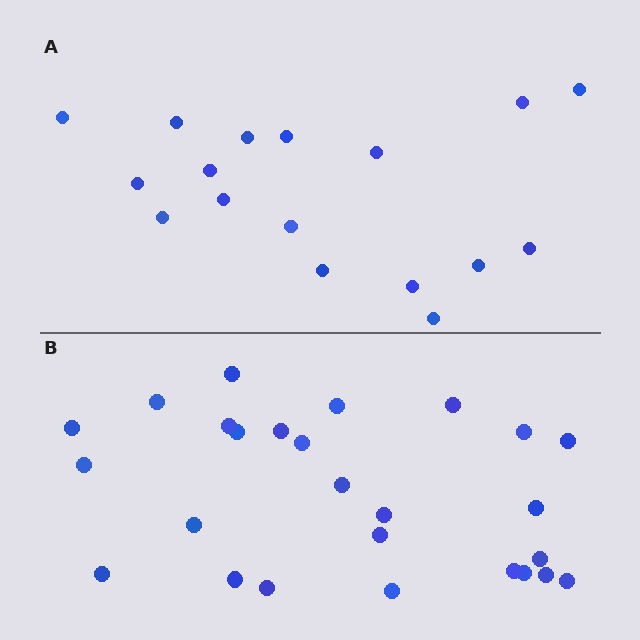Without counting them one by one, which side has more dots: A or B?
Region B (the bottom region) has more dots.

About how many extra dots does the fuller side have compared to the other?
Region B has roughly 8 or so more dots than region A.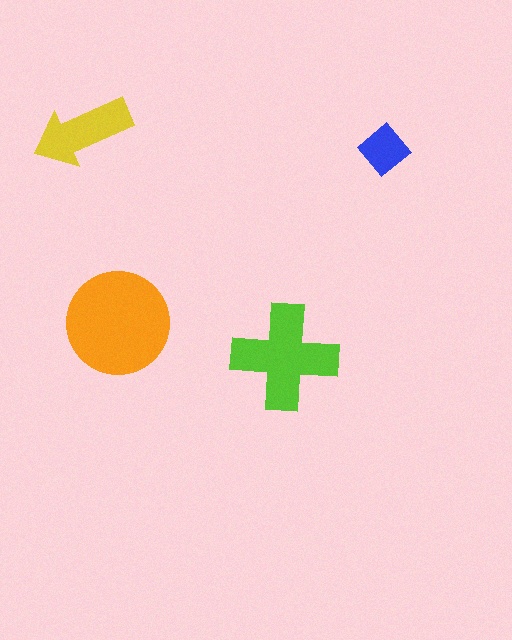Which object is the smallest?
The blue diamond.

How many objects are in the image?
There are 4 objects in the image.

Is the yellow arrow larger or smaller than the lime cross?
Smaller.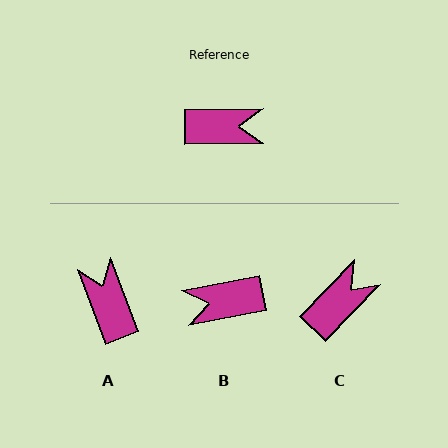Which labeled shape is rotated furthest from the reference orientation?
B, about 170 degrees away.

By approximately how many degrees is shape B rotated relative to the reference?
Approximately 170 degrees clockwise.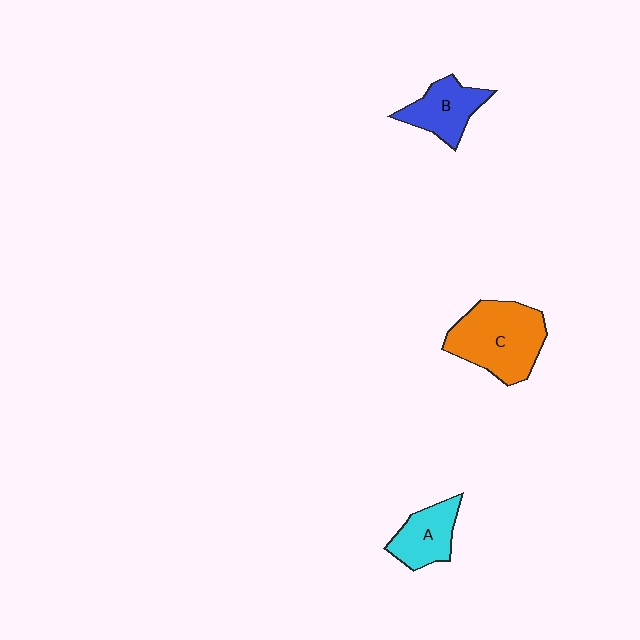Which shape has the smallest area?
Shape A (cyan).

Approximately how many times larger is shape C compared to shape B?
Approximately 1.7 times.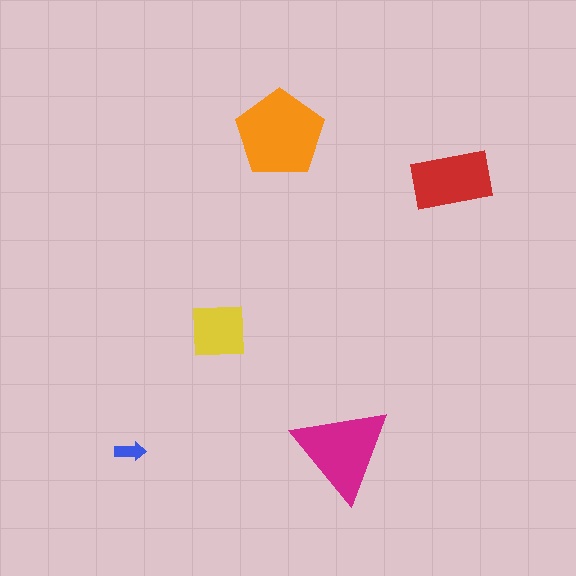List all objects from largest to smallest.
The orange pentagon, the magenta triangle, the red rectangle, the yellow square, the blue arrow.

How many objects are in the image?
There are 5 objects in the image.